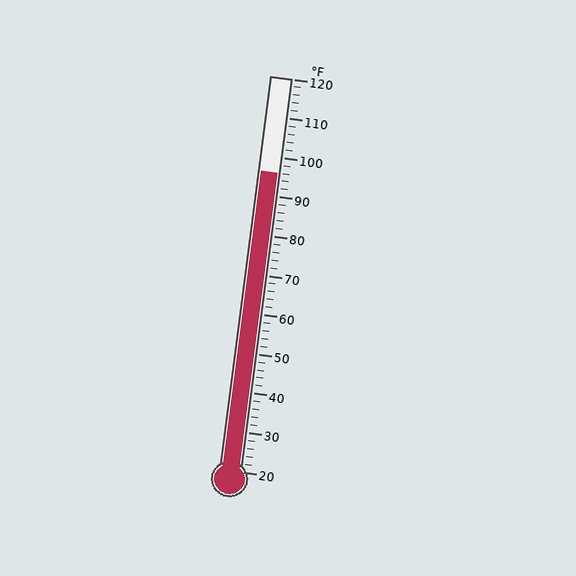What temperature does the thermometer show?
The thermometer shows approximately 96°F.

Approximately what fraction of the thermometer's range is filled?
The thermometer is filled to approximately 75% of its range.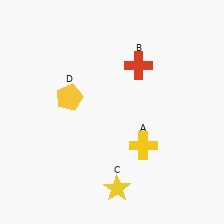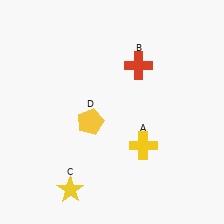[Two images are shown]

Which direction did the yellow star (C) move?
The yellow star (C) moved left.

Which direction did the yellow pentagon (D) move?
The yellow pentagon (D) moved down.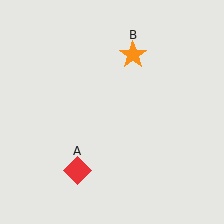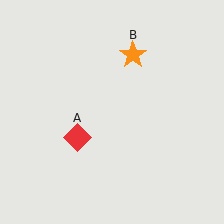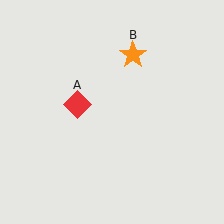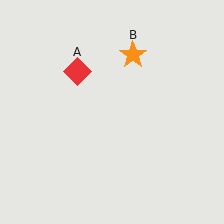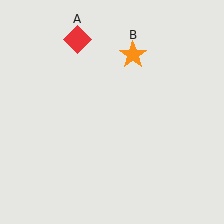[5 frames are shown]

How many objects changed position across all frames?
1 object changed position: red diamond (object A).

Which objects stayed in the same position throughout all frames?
Orange star (object B) remained stationary.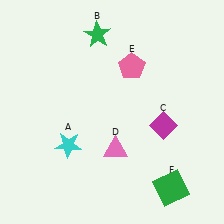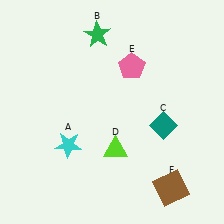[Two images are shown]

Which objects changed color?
C changed from magenta to teal. D changed from pink to lime. F changed from green to brown.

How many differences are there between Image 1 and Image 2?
There are 3 differences between the two images.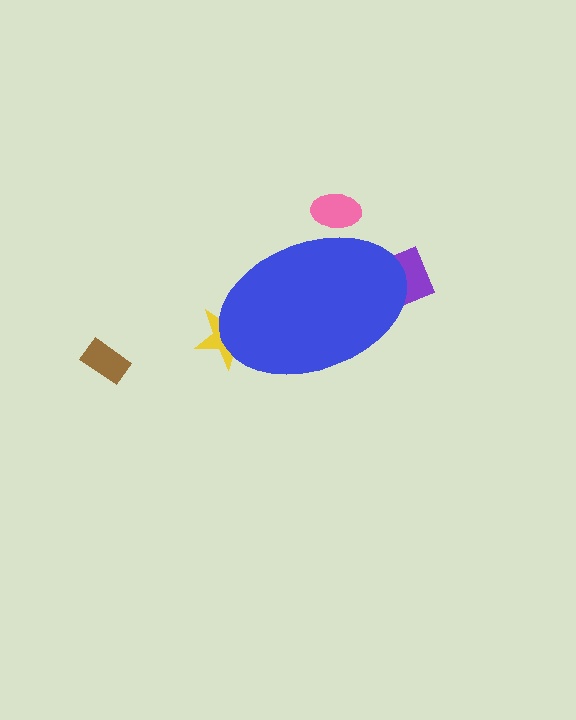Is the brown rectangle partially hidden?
No, the brown rectangle is fully visible.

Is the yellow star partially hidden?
Yes, the yellow star is partially hidden behind the blue ellipse.